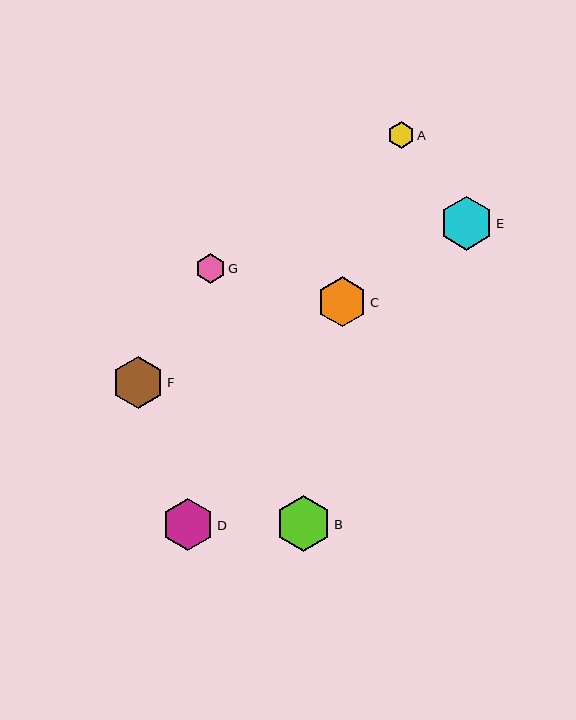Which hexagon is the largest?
Hexagon B is the largest with a size of approximately 56 pixels.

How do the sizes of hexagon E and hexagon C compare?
Hexagon E and hexagon C are approximately the same size.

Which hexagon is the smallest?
Hexagon A is the smallest with a size of approximately 27 pixels.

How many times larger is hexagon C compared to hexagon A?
Hexagon C is approximately 1.9 times the size of hexagon A.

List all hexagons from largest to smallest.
From largest to smallest: B, E, F, D, C, G, A.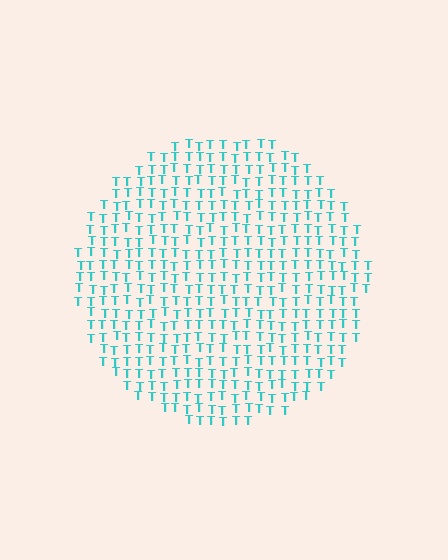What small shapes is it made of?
It is made of small letter T's.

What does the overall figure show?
The overall figure shows a circle.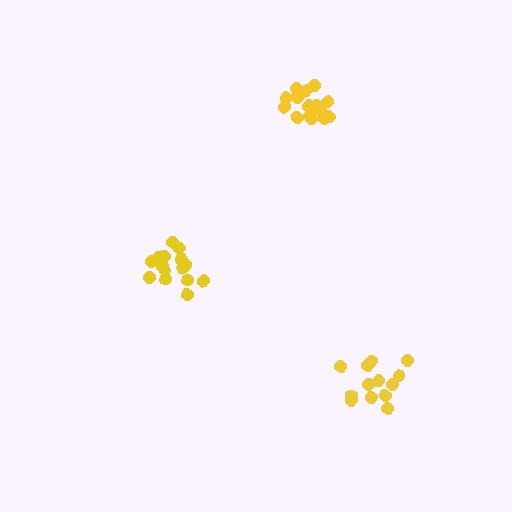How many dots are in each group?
Group 1: 16 dots, Group 2: 13 dots, Group 3: 16 dots (45 total).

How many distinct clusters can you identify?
There are 3 distinct clusters.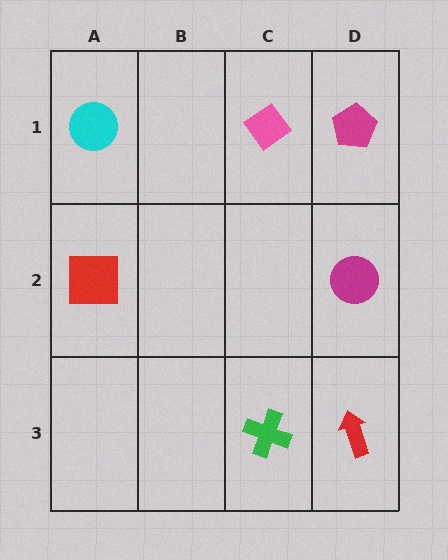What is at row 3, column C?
A green cross.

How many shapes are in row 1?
3 shapes.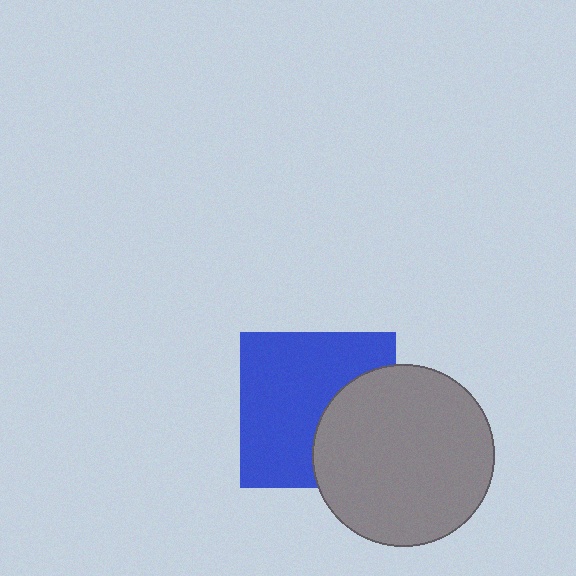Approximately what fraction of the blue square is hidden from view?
Roughly 35% of the blue square is hidden behind the gray circle.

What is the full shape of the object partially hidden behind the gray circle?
The partially hidden object is a blue square.